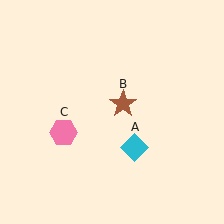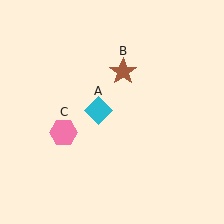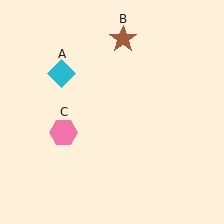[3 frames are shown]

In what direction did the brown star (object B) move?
The brown star (object B) moved up.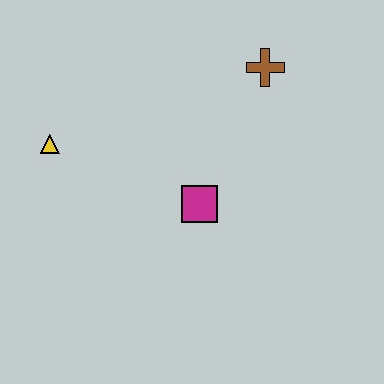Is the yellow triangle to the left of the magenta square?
Yes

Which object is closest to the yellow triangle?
The magenta square is closest to the yellow triangle.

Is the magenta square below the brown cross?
Yes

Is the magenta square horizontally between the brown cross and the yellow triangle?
Yes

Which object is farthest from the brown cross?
The yellow triangle is farthest from the brown cross.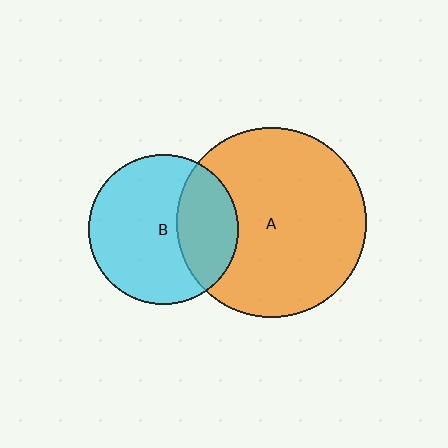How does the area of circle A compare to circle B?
Approximately 1.6 times.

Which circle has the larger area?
Circle A (orange).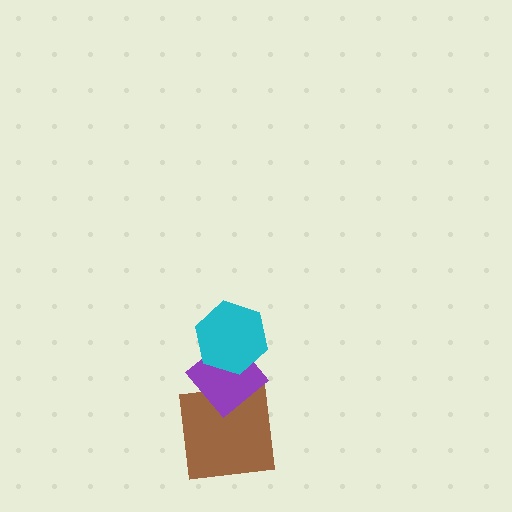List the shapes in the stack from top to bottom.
From top to bottom: the cyan hexagon, the purple diamond, the brown square.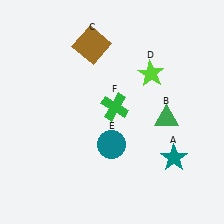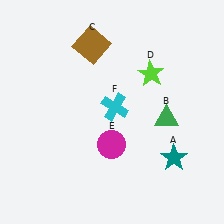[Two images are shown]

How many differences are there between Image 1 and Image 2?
There are 2 differences between the two images.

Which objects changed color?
E changed from teal to magenta. F changed from green to cyan.